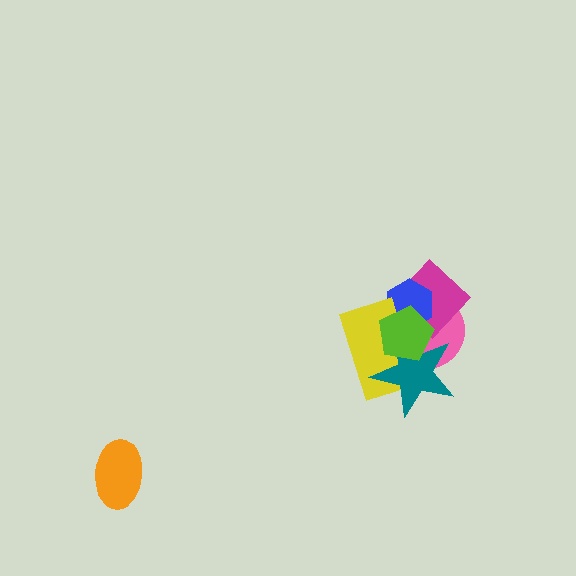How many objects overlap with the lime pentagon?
5 objects overlap with the lime pentagon.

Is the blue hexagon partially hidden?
Yes, it is partially covered by another shape.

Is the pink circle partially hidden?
Yes, it is partially covered by another shape.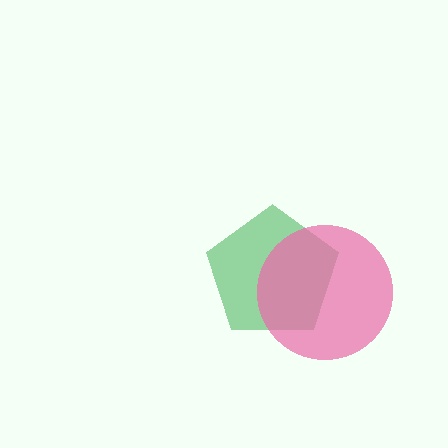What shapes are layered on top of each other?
The layered shapes are: a green pentagon, a pink circle.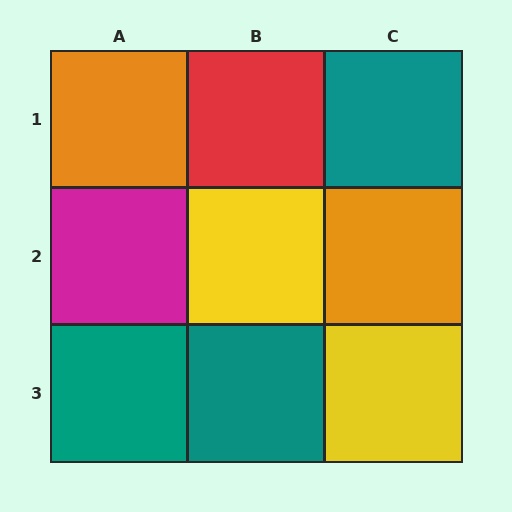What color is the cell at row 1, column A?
Orange.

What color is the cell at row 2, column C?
Orange.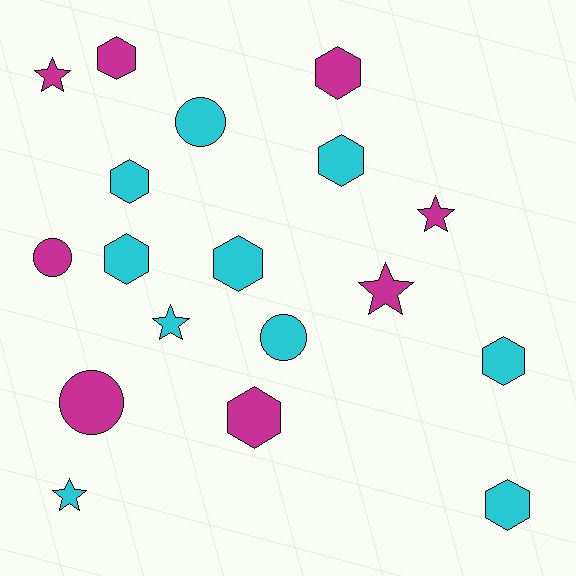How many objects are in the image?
There are 18 objects.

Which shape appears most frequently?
Hexagon, with 9 objects.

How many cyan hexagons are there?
There are 6 cyan hexagons.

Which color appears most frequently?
Cyan, with 10 objects.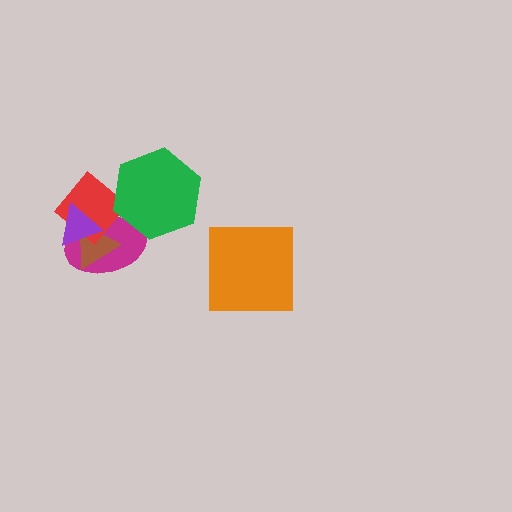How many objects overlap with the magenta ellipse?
4 objects overlap with the magenta ellipse.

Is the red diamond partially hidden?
Yes, it is partially covered by another shape.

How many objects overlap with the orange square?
0 objects overlap with the orange square.